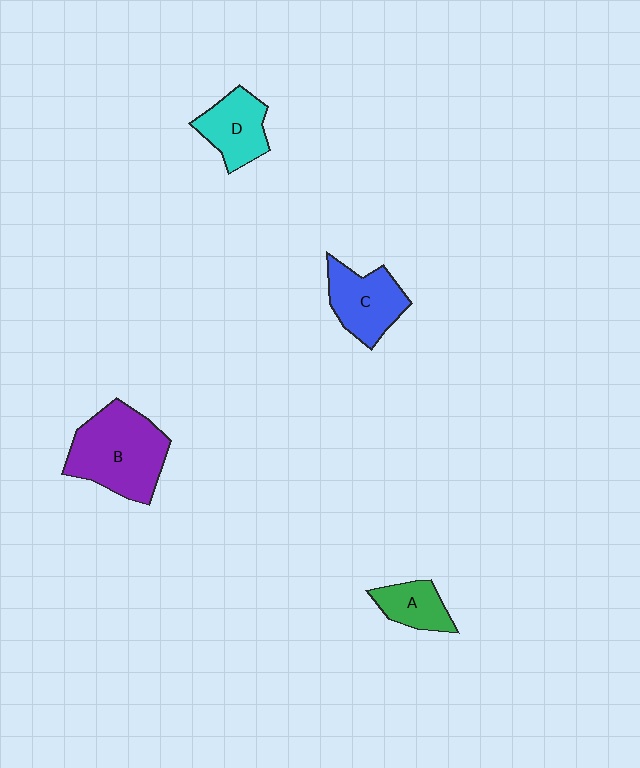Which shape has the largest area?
Shape B (purple).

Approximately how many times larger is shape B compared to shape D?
Approximately 1.8 times.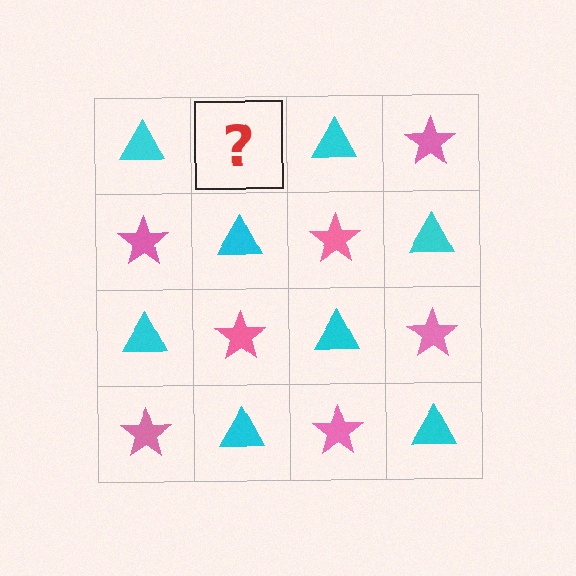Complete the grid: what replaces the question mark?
The question mark should be replaced with a pink star.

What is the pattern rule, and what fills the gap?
The rule is that it alternates cyan triangle and pink star in a checkerboard pattern. The gap should be filled with a pink star.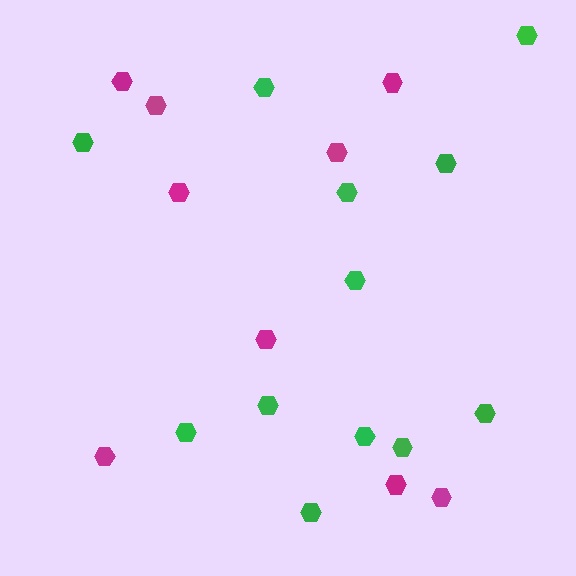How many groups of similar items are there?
There are 2 groups: one group of magenta hexagons (9) and one group of green hexagons (12).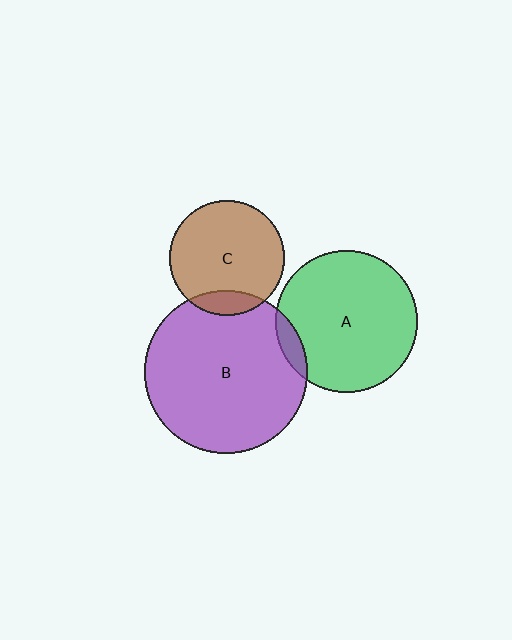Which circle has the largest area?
Circle B (purple).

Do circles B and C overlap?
Yes.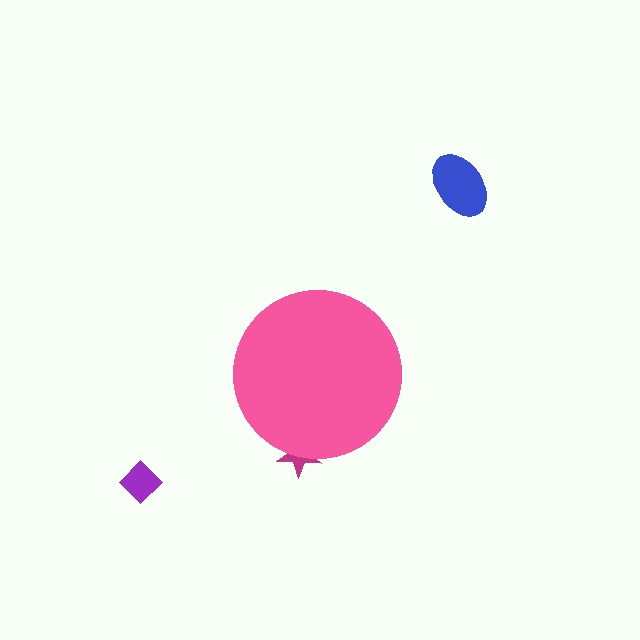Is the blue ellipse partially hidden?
No, the blue ellipse is fully visible.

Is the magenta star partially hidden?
Yes, the magenta star is partially hidden behind the pink circle.